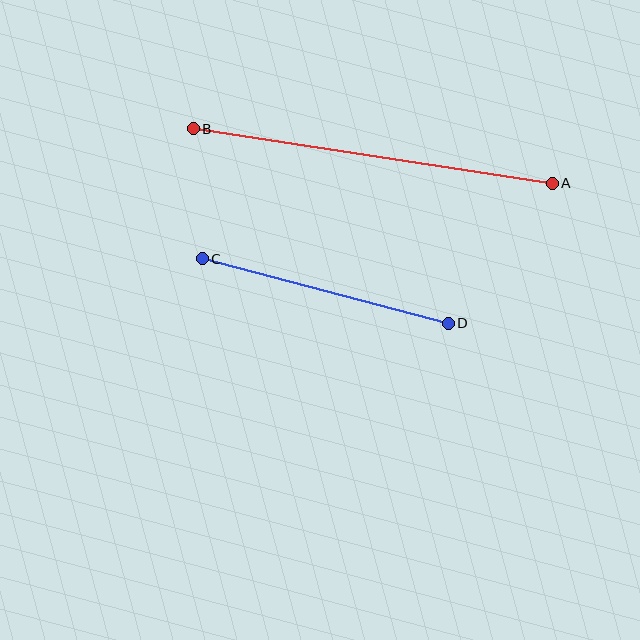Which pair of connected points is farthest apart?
Points A and B are farthest apart.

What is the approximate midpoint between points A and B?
The midpoint is at approximately (373, 156) pixels.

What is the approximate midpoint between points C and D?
The midpoint is at approximately (325, 291) pixels.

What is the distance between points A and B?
The distance is approximately 363 pixels.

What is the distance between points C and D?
The distance is approximately 254 pixels.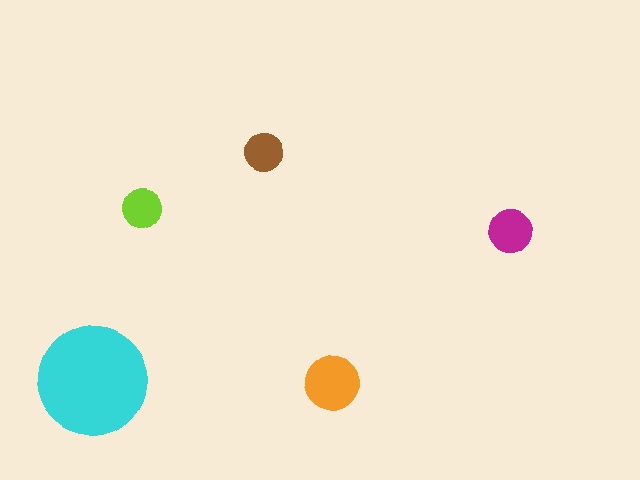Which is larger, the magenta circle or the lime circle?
The magenta one.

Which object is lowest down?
The cyan circle is bottommost.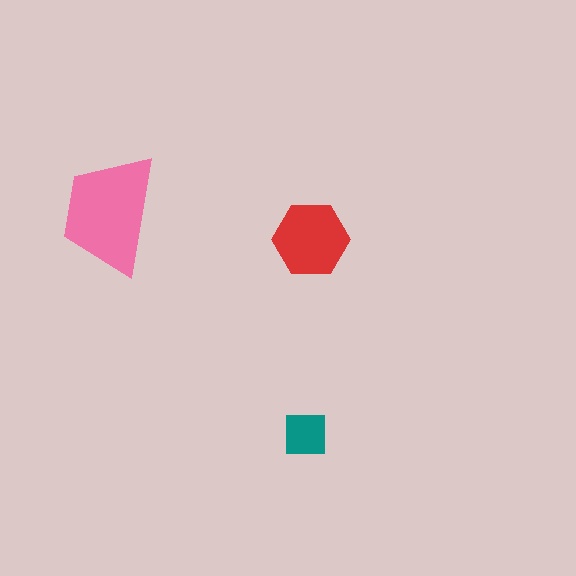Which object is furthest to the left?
The pink trapezoid is leftmost.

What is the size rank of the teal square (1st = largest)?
3rd.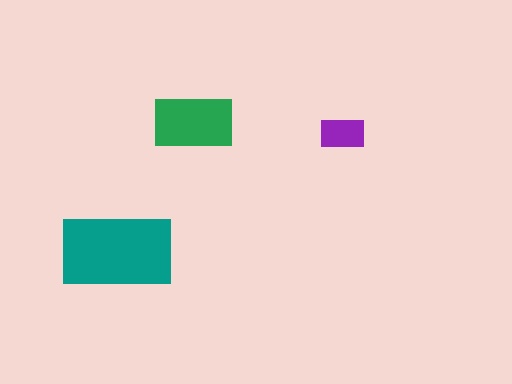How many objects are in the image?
There are 3 objects in the image.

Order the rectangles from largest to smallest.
the teal one, the green one, the purple one.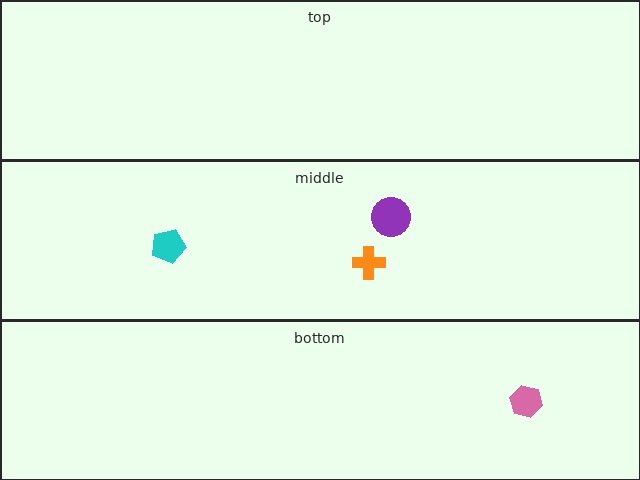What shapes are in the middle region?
The purple circle, the orange cross, the cyan pentagon.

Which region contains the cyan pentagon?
The middle region.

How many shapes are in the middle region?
3.